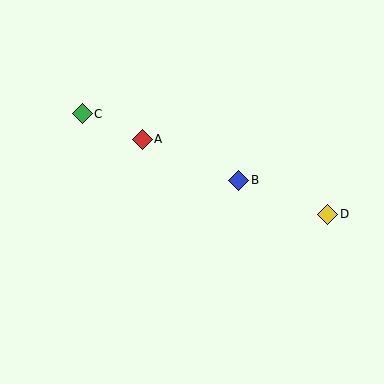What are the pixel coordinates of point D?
Point D is at (328, 214).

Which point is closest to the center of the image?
Point B at (239, 180) is closest to the center.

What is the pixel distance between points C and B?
The distance between C and B is 170 pixels.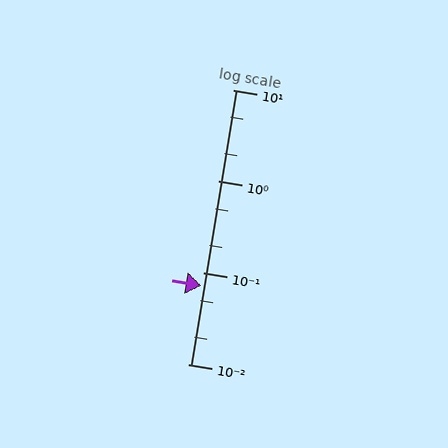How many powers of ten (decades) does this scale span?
The scale spans 3 decades, from 0.01 to 10.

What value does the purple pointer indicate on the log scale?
The pointer indicates approximately 0.072.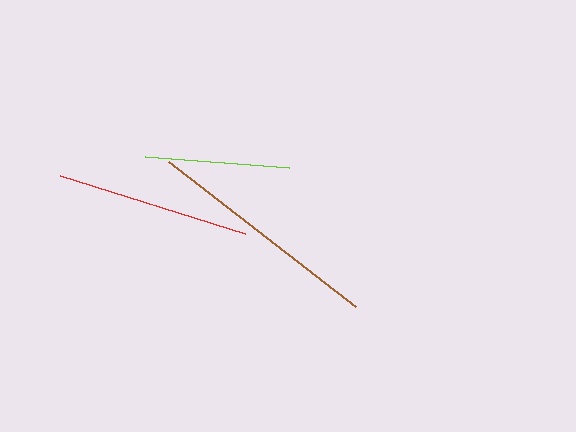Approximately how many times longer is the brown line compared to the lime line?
The brown line is approximately 1.6 times the length of the lime line.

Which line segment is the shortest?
The lime line is the shortest at approximately 144 pixels.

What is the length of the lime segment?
The lime segment is approximately 144 pixels long.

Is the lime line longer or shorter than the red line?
The red line is longer than the lime line.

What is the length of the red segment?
The red segment is approximately 193 pixels long.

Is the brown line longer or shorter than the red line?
The brown line is longer than the red line.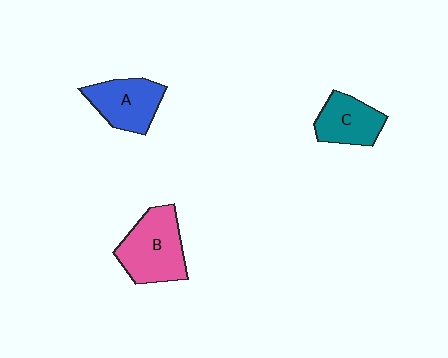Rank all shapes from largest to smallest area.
From largest to smallest: B (pink), A (blue), C (teal).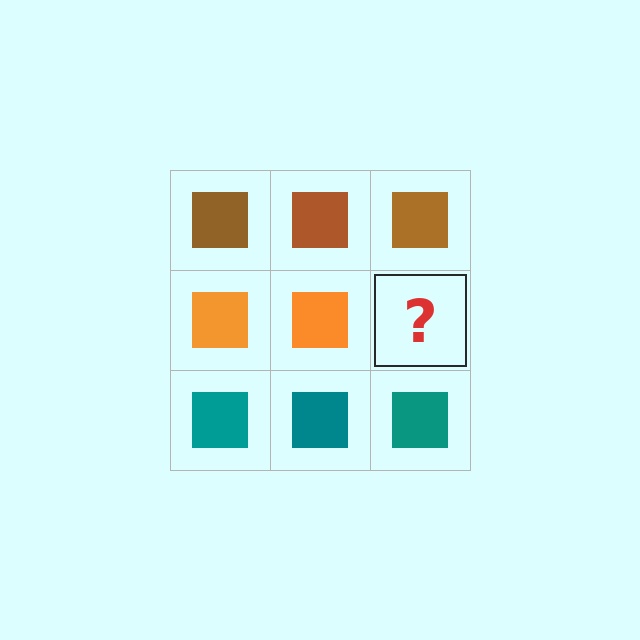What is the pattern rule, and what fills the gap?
The rule is that each row has a consistent color. The gap should be filled with an orange square.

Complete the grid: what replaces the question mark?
The question mark should be replaced with an orange square.